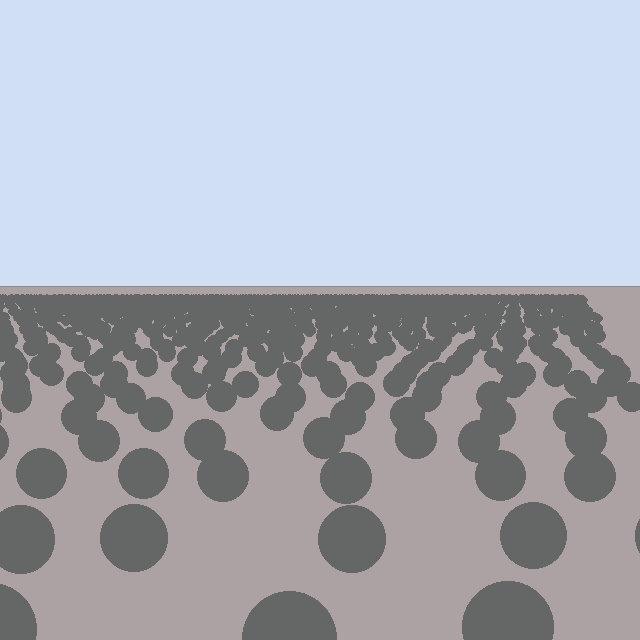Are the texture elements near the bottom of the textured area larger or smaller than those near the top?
Larger. Near the bottom, elements are closer to the viewer and appear at a bigger on-screen size.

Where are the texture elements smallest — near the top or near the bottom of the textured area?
Near the top.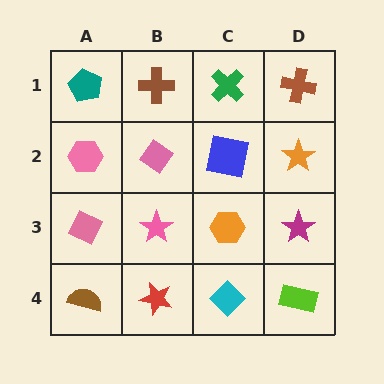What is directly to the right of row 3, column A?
A pink star.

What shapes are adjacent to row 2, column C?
A green cross (row 1, column C), an orange hexagon (row 3, column C), a pink diamond (row 2, column B), an orange star (row 2, column D).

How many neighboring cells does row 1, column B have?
3.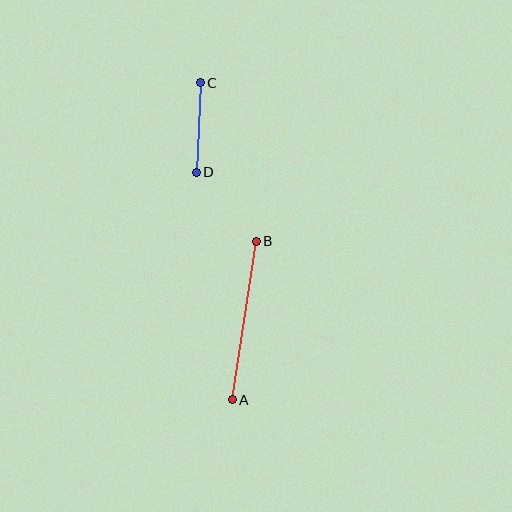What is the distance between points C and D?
The distance is approximately 89 pixels.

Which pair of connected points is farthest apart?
Points A and B are farthest apart.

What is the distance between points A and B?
The distance is approximately 160 pixels.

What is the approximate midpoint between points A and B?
The midpoint is at approximately (244, 321) pixels.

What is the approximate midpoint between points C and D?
The midpoint is at approximately (198, 128) pixels.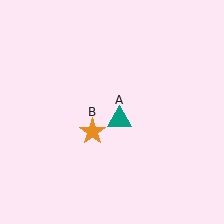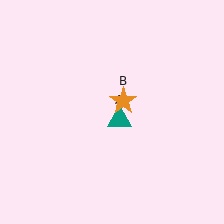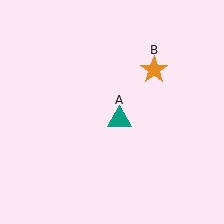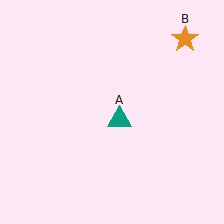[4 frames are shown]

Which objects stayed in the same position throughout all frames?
Teal triangle (object A) remained stationary.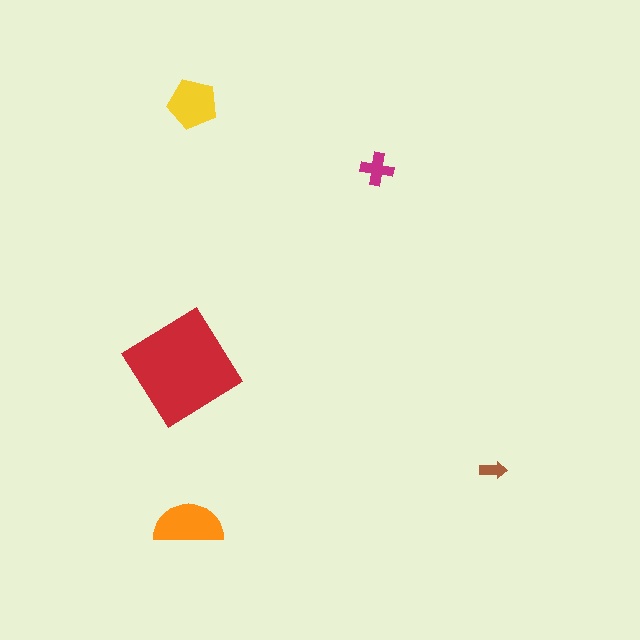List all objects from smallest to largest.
The brown arrow, the magenta cross, the yellow pentagon, the orange semicircle, the red diamond.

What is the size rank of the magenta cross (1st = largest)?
4th.